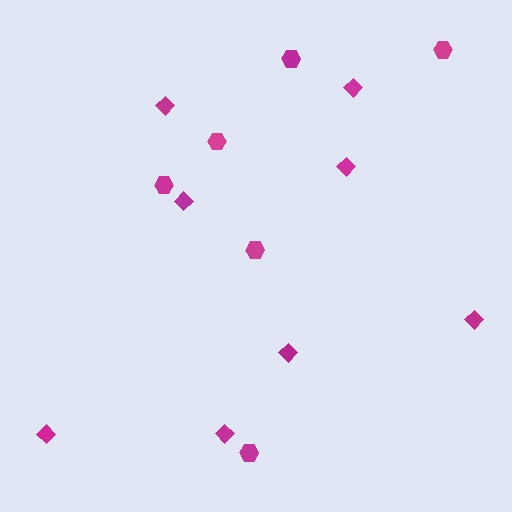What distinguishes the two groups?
There are 2 groups: one group of diamonds (8) and one group of hexagons (6).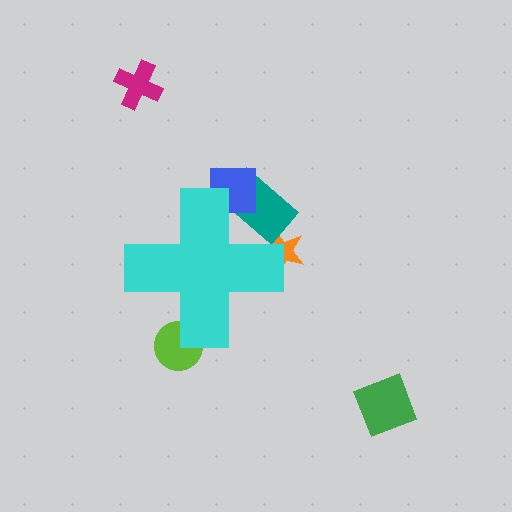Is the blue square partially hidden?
Yes, the blue square is partially hidden behind the cyan cross.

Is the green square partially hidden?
No, the green square is fully visible.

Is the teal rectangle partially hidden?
Yes, the teal rectangle is partially hidden behind the cyan cross.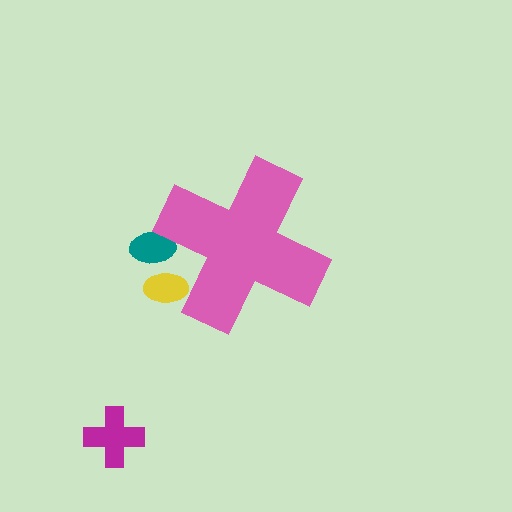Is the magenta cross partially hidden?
No, the magenta cross is fully visible.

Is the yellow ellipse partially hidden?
Yes, the yellow ellipse is partially hidden behind the pink cross.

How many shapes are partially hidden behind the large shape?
2 shapes are partially hidden.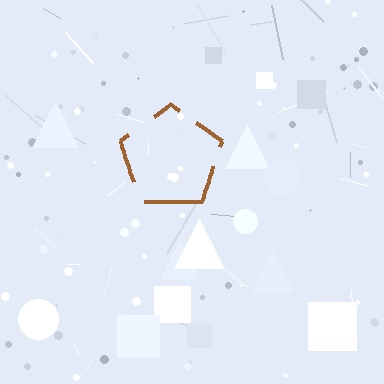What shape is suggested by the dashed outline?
The dashed outline suggests a pentagon.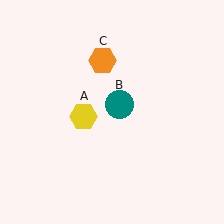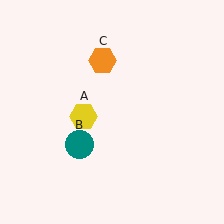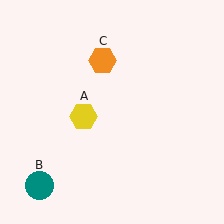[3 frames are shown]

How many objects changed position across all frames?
1 object changed position: teal circle (object B).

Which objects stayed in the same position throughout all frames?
Yellow hexagon (object A) and orange hexagon (object C) remained stationary.